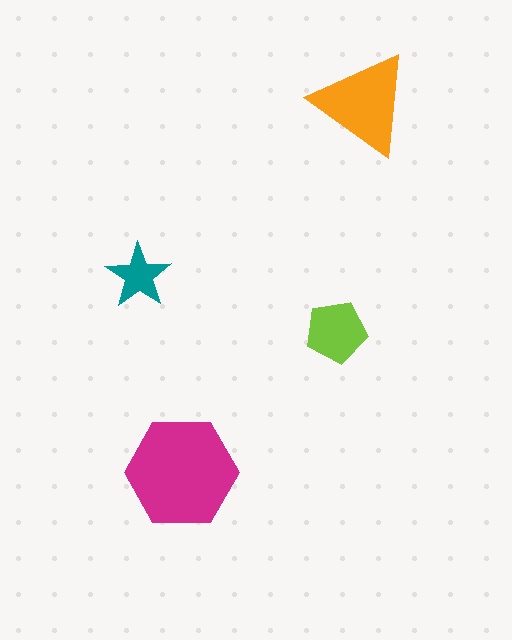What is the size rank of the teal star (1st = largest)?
4th.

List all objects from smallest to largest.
The teal star, the lime pentagon, the orange triangle, the magenta hexagon.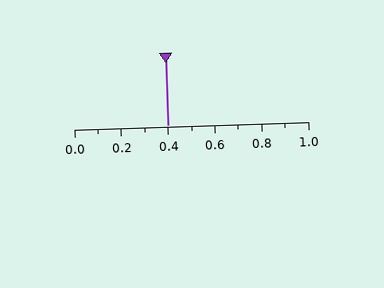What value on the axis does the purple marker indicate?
The marker indicates approximately 0.4.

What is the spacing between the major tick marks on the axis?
The major ticks are spaced 0.2 apart.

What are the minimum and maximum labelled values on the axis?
The axis runs from 0.0 to 1.0.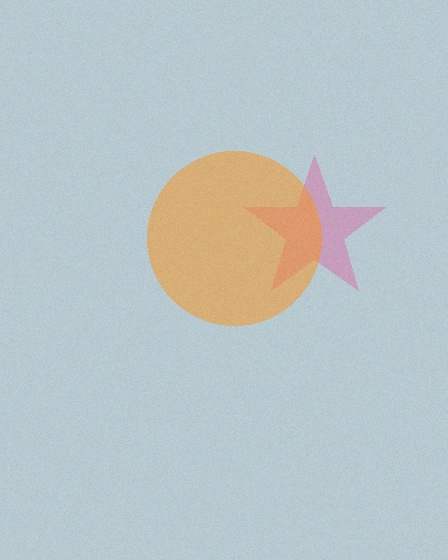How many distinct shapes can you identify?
There are 2 distinct shapes: a pink star, an orange circle.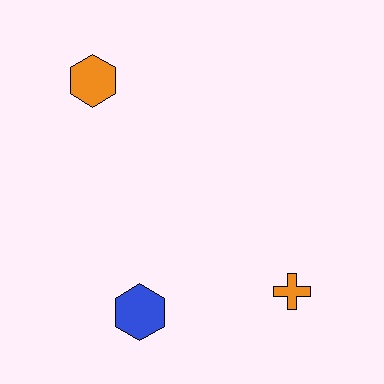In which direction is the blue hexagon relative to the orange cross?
The blue hexagon is to the left of the orange cross.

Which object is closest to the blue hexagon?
The orange cross is closest to the blue hexagon.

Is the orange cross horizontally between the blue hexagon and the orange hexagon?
No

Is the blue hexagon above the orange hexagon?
No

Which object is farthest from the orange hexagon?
The orange cross is farthest from the orange hexagon.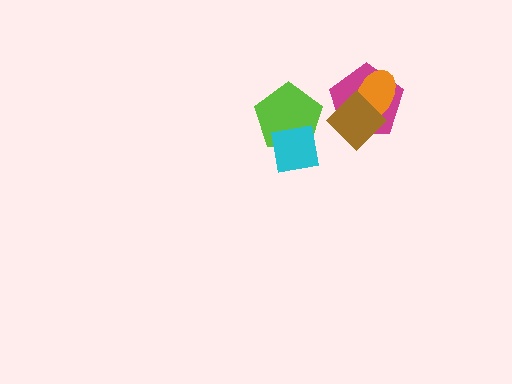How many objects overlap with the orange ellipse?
2 objects overlap with the orange ellipse.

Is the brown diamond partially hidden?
No, no other shape covers it.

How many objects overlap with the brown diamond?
2 objects overlap with the brown diamond.